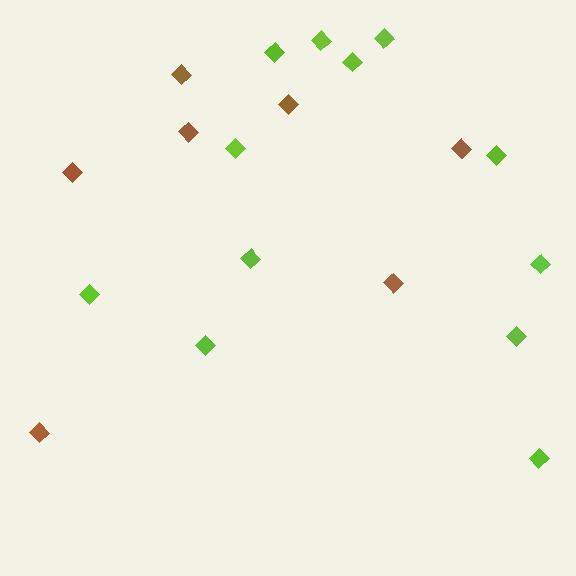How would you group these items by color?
There are 2 groups: one group of lime diamonds (12) and one group of brown diamonds (7).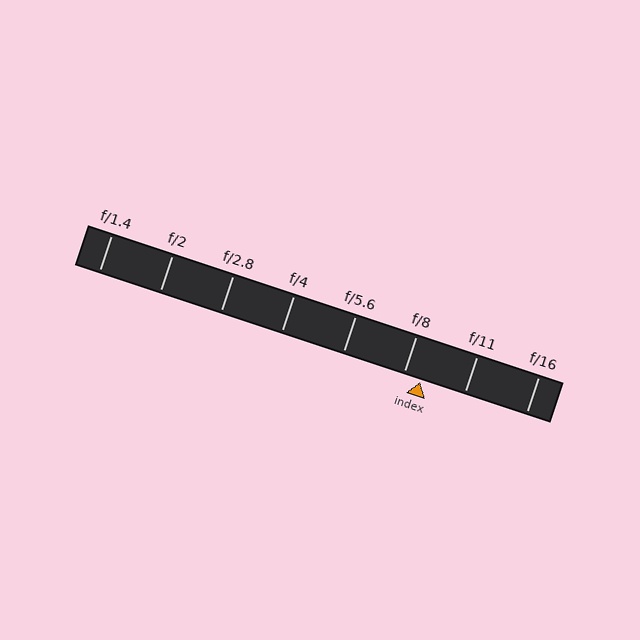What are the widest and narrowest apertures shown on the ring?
The widest aperture shown is f/1.4 and the narrowest is f/16.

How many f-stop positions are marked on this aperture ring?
There are 8 f-stop positions marked.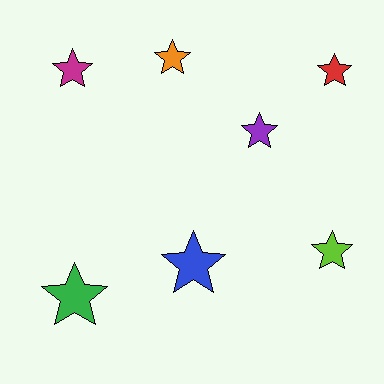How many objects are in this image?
There are 7 objects.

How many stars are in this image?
There are 7 stars.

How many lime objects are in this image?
There is 1 lime object.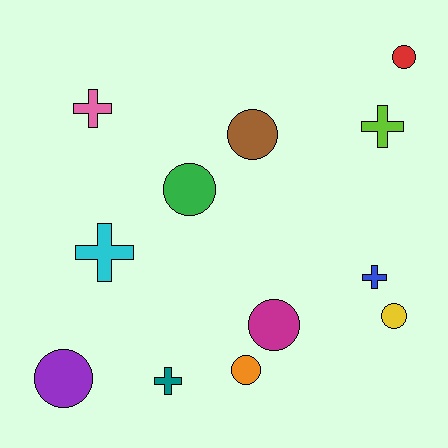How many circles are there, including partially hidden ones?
There are 7 circles.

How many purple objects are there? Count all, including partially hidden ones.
There is 1 purple object.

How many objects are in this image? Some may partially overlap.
There are 12 objects.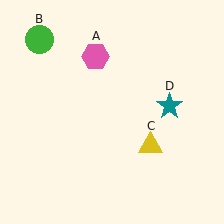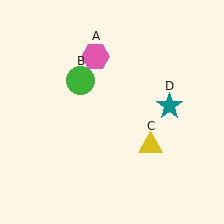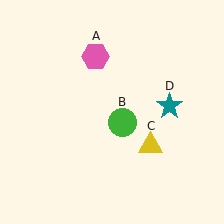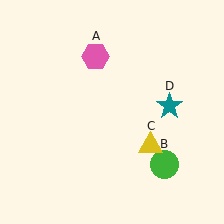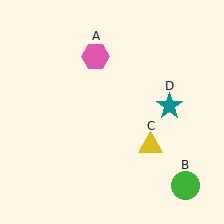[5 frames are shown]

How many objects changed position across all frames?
1 object changed position: green circle (object B).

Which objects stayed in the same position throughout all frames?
Pink hexagon (object A) and yellow triangle (object C) and teal star (object D) remained stationary.